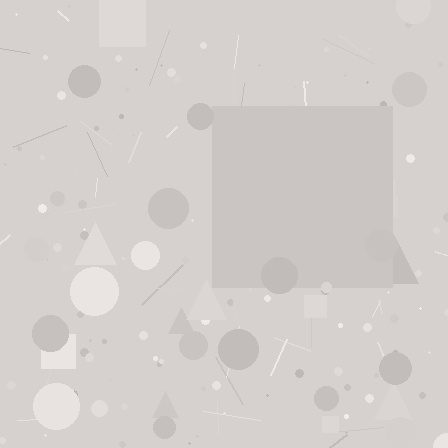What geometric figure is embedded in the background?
A square is embedded in the background.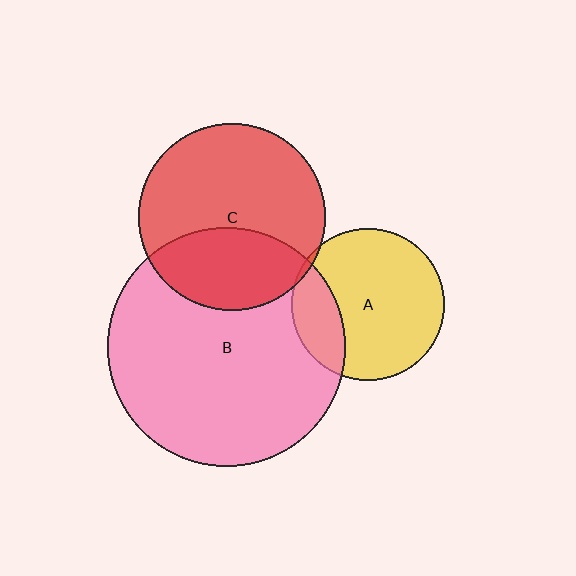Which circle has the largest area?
Circle B (pink).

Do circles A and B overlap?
Yes.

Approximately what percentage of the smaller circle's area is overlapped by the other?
Approximately 20%.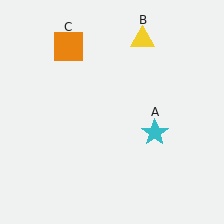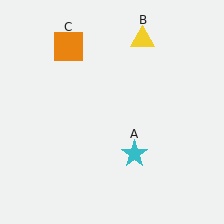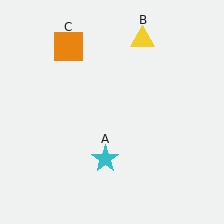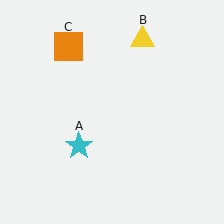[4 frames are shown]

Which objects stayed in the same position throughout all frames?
Yellow triangle (object B) and orange square (object C) remained stationary.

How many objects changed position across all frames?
1 object changed position: cyan star (object A).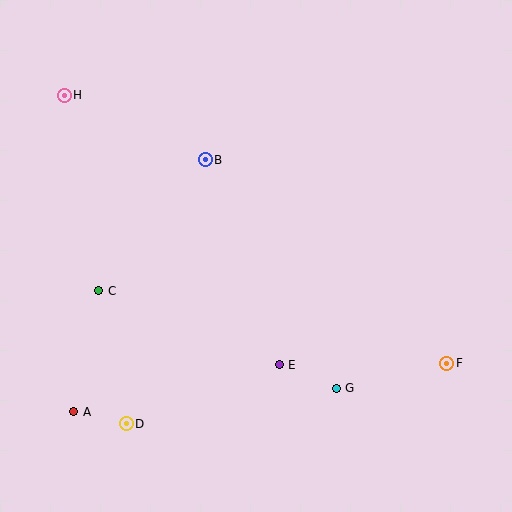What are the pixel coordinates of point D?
Point D is at (126, 424).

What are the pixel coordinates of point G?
Point G is at (336, 388).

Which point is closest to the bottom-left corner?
Point A is closest to the bottom-left corner.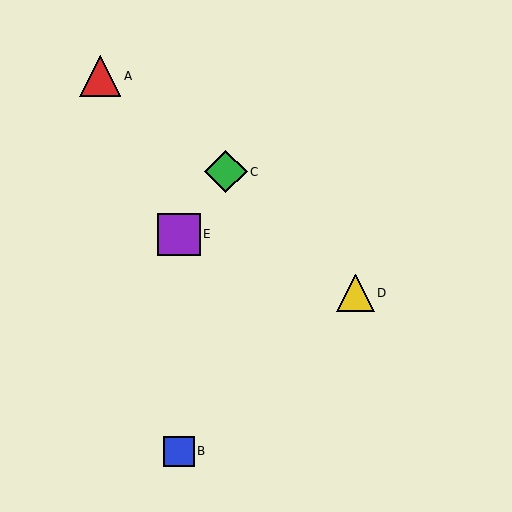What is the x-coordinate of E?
Object E is at x≈179.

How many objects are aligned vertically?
2 objects (B, E) are aligned vertically.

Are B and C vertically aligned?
No, B is at x≈179 and C is at x≈226.